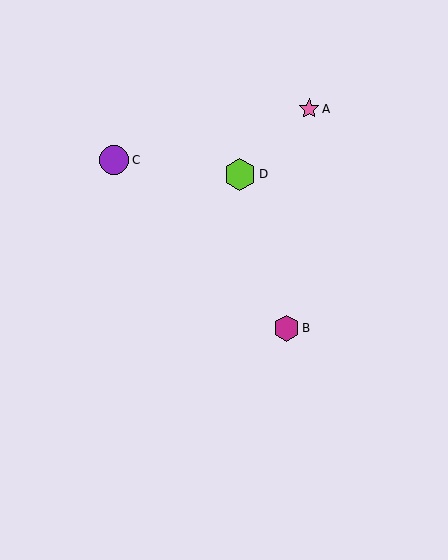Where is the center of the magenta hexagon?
The center of the magenta hexagon is at (286, 328).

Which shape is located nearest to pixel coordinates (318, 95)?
The pink star (labeled A) at (309, 109) is nearest to that location.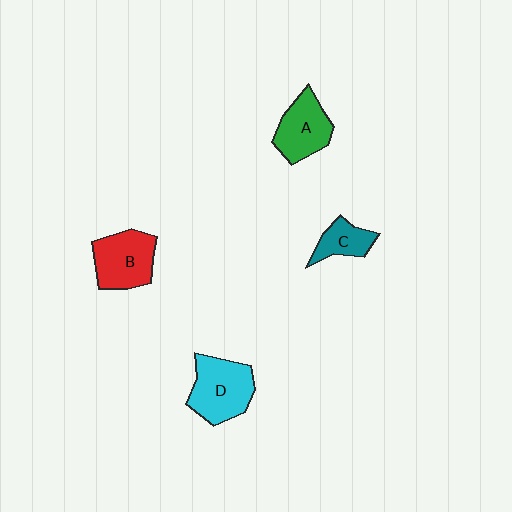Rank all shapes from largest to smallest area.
From largest to smallest: D (cyan), B (red), A (green), C (teal).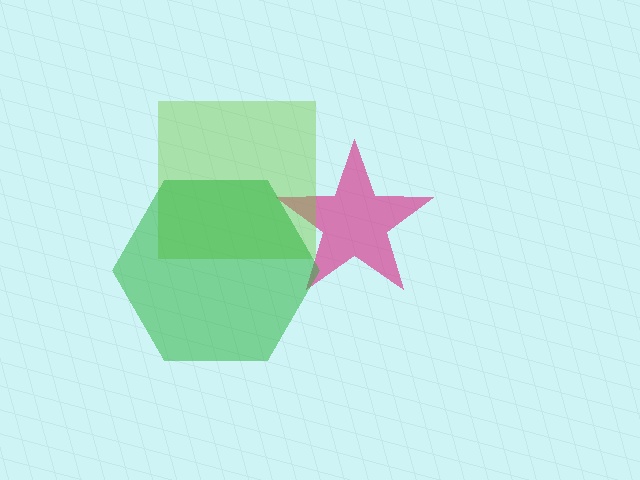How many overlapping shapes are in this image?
There are 3 overlapping shapes in the image.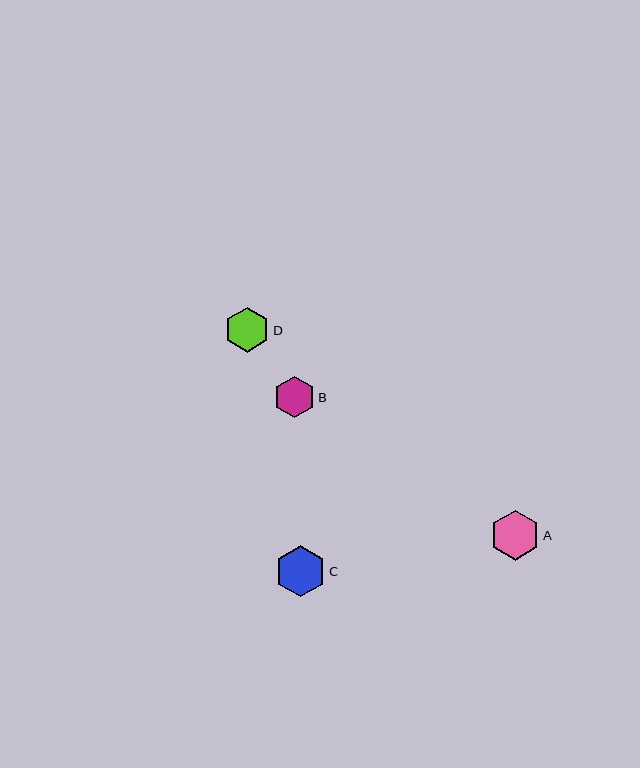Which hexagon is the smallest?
Hexagon B is the smallest with a size of approximately 42 pixels.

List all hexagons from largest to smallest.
From largest to smallest: C, A, D, B.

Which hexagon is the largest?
Hexagon C is the largest with a size of approximately 51 pixels.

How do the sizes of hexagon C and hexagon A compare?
Hexagon C and hexagon A are approximately the same size.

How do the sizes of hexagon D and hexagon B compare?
Hexagon D and hexagon B are approximately the same size.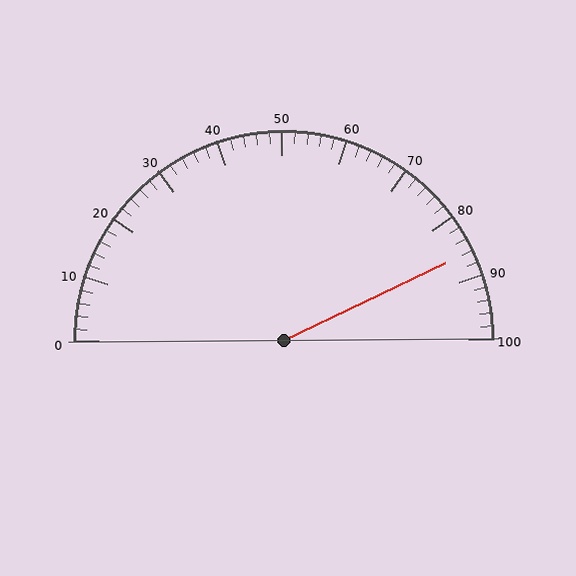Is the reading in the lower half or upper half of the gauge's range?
The reading is in the upper half of the range (0 to 100).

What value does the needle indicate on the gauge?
The needle indicates approximately 86.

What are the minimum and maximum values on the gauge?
The gauge ranges from 0 to 100.